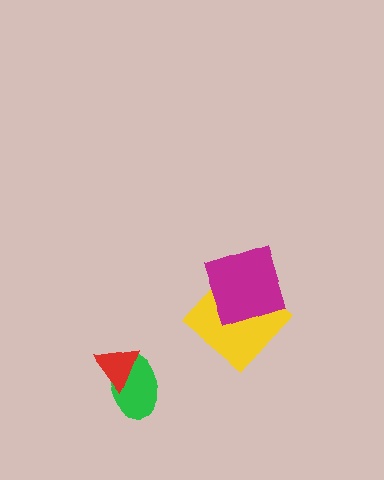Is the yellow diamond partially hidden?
Yes, it is partially covered by another shape.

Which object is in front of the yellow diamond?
The magenta square is in front of the yellow diamond.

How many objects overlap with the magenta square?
1 object overlaps with the magenta square.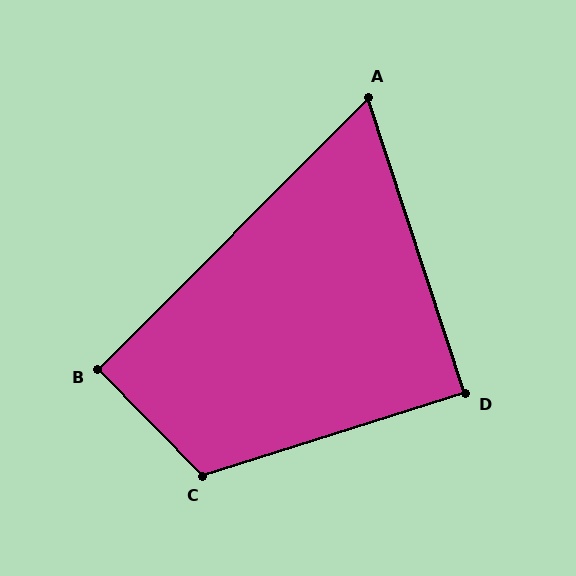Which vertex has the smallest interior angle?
A, at approximately 63 degrees.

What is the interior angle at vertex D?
Approximately 89 degrees (approximately right).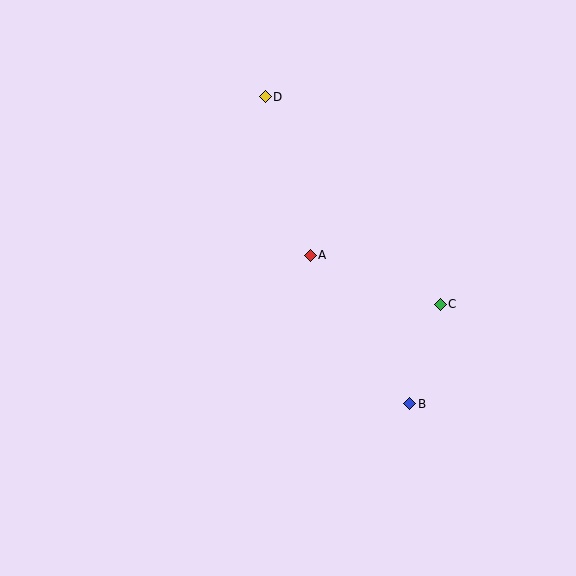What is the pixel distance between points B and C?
The distance between B and C is 104 pixels.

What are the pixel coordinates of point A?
Point A is at (310, 255).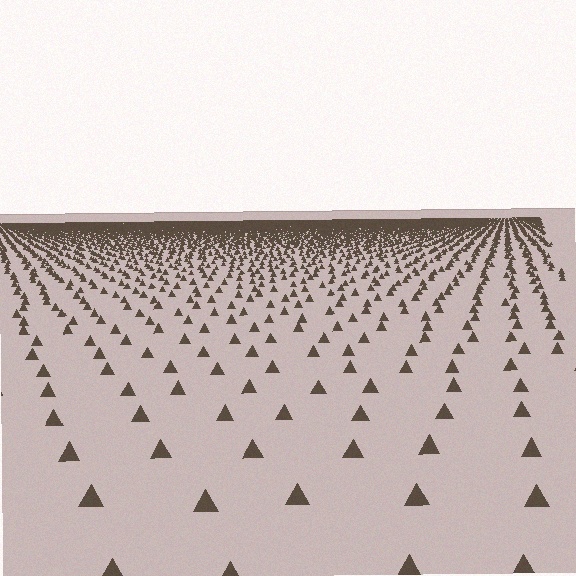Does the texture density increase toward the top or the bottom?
Density increases toward the top.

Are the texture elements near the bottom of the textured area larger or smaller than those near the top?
Larger. Near the bottom, elements are closer to the viewer and appear at a bigger on-screen size.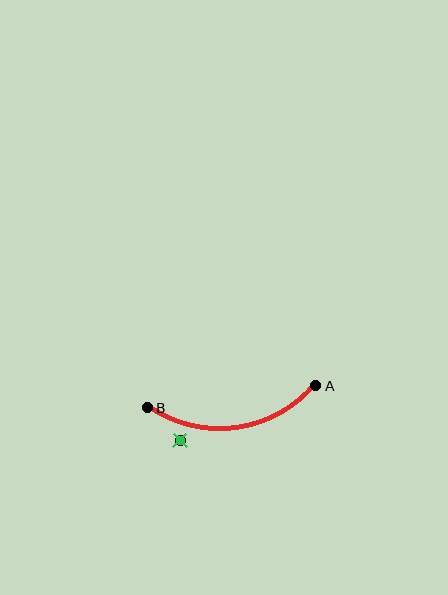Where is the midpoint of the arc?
The arc midpoint is the point on the curve farthest from the straight line joining A and B. It sits below that line.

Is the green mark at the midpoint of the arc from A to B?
No — the green mark does not lie on the arc at all. It sits slightly outside the curve.